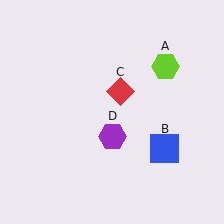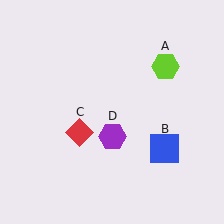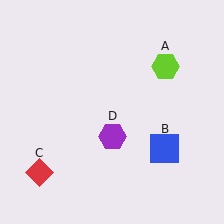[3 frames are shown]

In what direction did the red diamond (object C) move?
The red diamond (object C) moved down and to the left.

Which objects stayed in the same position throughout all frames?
Lime hexagon (object A) and blue square (object B) and purple hexagon (object D) remained stationary.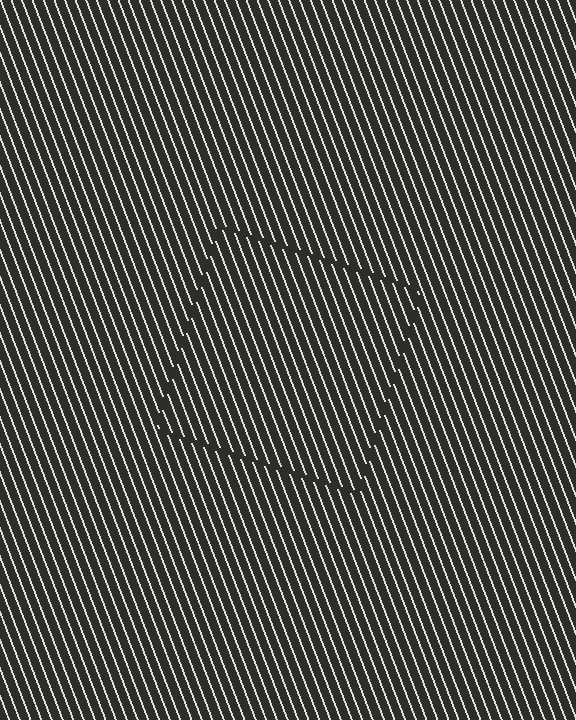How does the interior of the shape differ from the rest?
The interior of the shape contains the same grating, shifted by half a period — the contour is defined by the phase discontinuity where line-ends from the inner and outer gratings abut.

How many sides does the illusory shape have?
4 sides — the line-ends trace a square.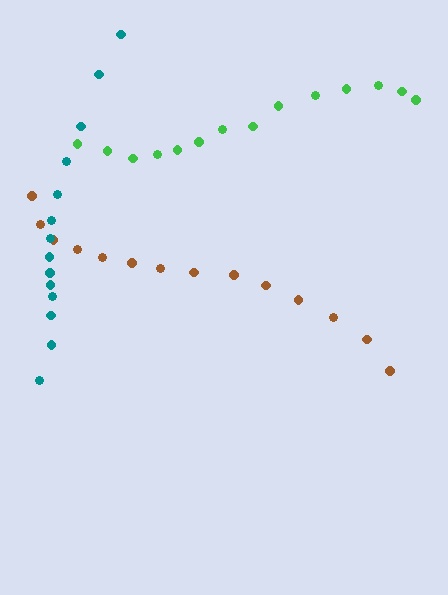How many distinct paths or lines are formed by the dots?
There are 3 distinct paths.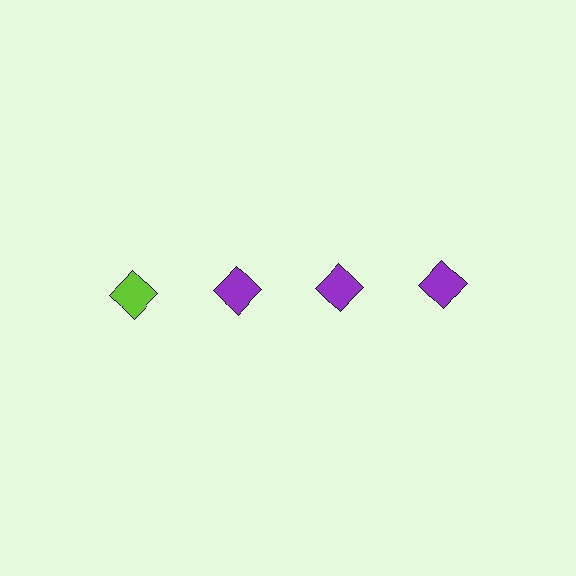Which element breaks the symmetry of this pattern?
The lime diamond in the top row, leftmost column breaks the symmetry. All other shapes are purple diamonds.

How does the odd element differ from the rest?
It has a different color: lime instead of purple.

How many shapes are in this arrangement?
There are 4 shapes arranged in a grid pattern.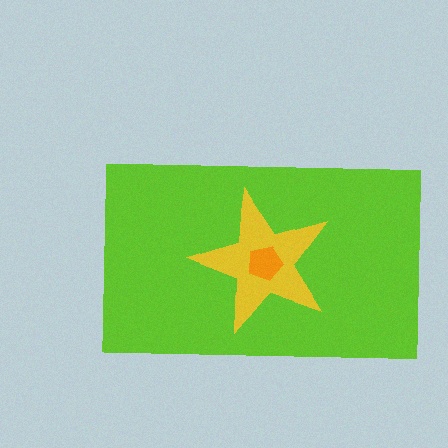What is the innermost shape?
The orange pentagon.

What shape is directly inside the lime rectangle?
The yellow star.